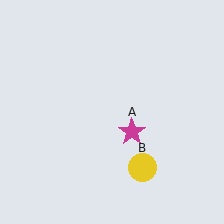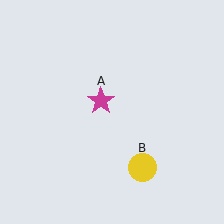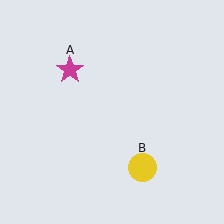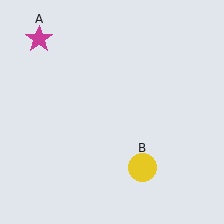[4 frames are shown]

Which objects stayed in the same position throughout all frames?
Yellow circle (object B) remained stationary.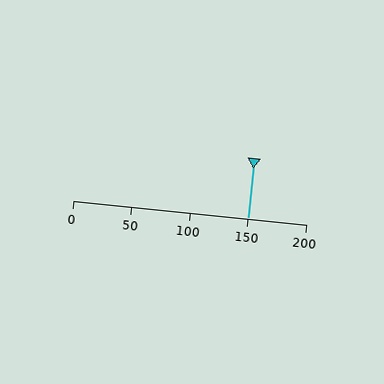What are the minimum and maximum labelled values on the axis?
The axis runs from 0 to 200.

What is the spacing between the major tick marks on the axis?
The major ticks are spaced 50 apart.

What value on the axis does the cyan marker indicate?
The marker indicates approximately 150.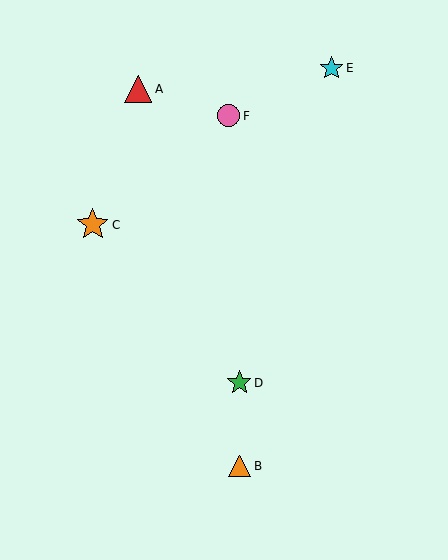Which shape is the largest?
The orange star (labeled C) is the largest.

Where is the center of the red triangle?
The center of the red triangle is at (138, 89).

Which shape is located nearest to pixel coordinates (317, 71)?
The cyan star (labeled E) at (331, 68) is nearest to that location.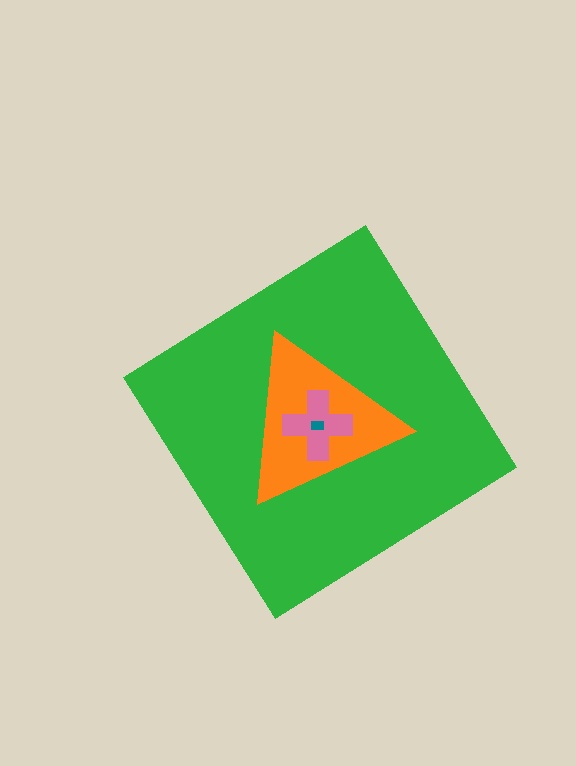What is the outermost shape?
The green diamond.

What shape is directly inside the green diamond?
The orange triangle.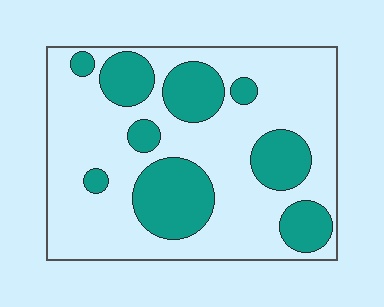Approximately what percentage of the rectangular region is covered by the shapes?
Approximately 30%.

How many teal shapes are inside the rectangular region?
9.